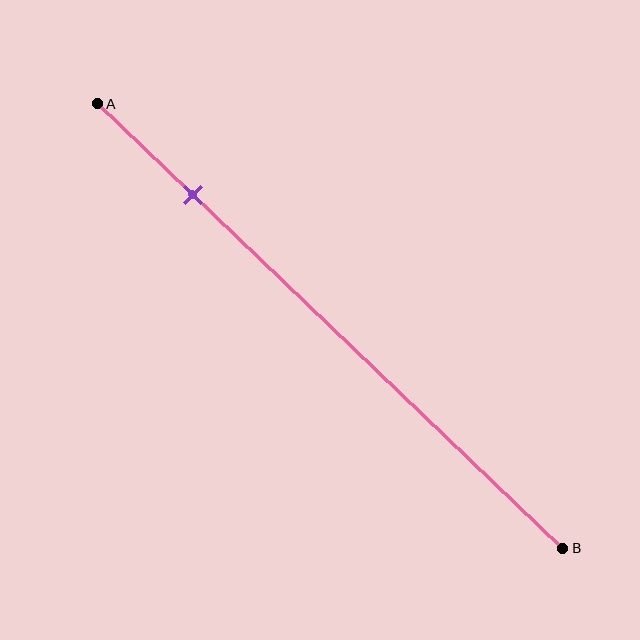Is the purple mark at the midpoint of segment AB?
No, the mark is at about 20% from A, not at the 50% midpoint.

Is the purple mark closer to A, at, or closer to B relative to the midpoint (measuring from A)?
The purple mark is closer to point A than the midpoint of segment AB.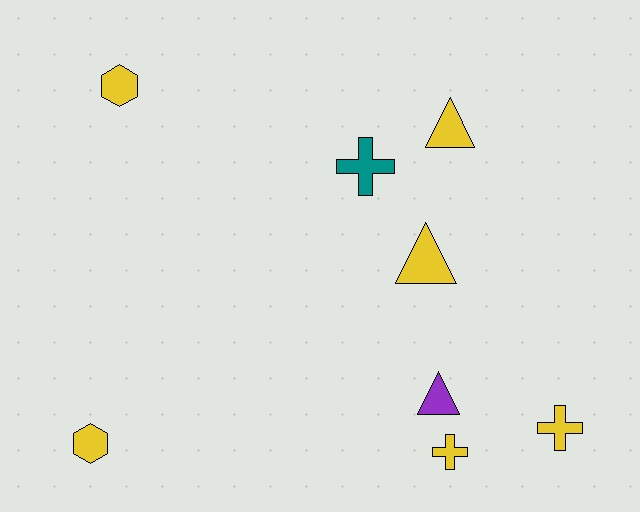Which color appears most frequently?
Yellow, with 6 objects.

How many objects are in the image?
There are 8 objects.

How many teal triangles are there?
There are no teal triangles.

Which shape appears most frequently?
Cross, with 3 objects.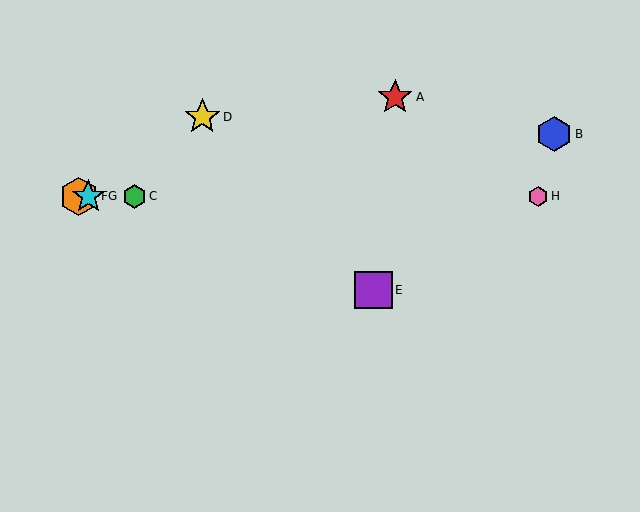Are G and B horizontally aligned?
No, G is at y≈196 and B is at y≈134.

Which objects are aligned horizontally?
Objects C, F, G, H are aligned horizontally.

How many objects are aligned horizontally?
4 objects (C, F, G, H) are aligned horizontally.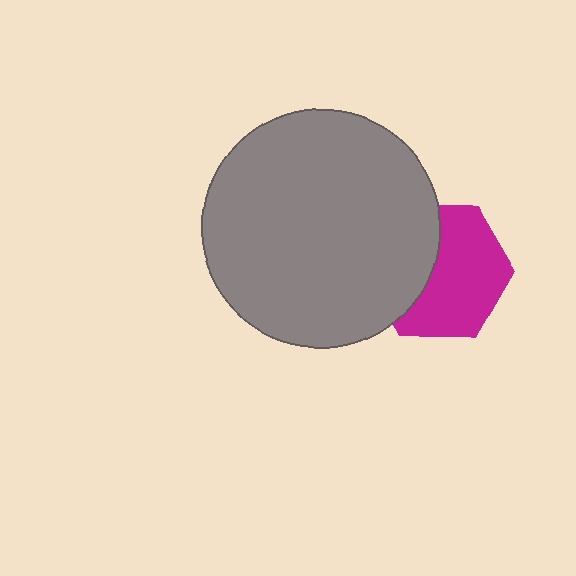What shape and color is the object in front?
The object in front is a gray circle.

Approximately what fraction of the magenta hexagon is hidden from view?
Roughly 39% of the magenta hexagon is hidden behind the gray circle.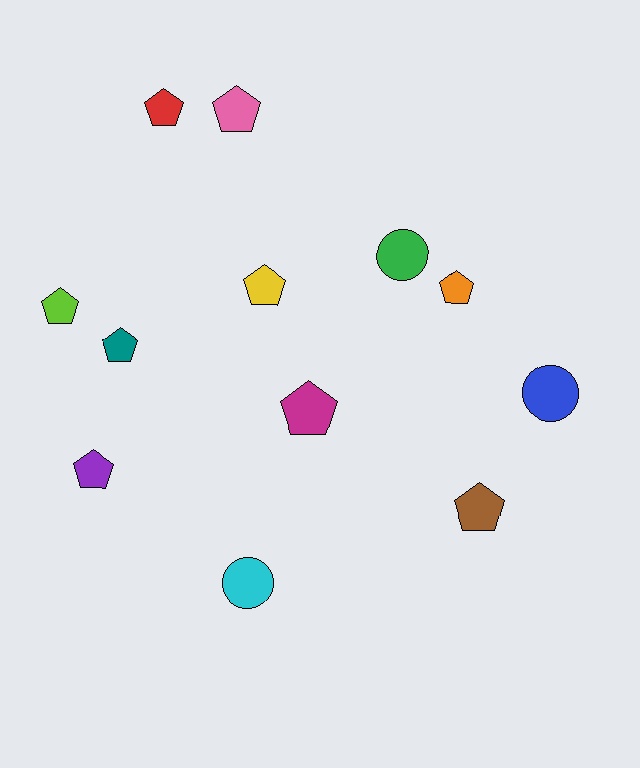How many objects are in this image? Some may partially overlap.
There are 12 objects.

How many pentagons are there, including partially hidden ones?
There are 9 pentagons.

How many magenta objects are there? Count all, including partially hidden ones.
There is 1 magenta object.